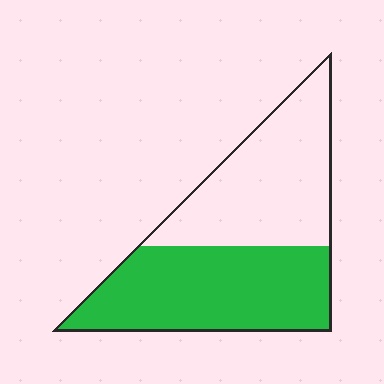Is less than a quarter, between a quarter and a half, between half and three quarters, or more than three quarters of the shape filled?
Between half and three quarters.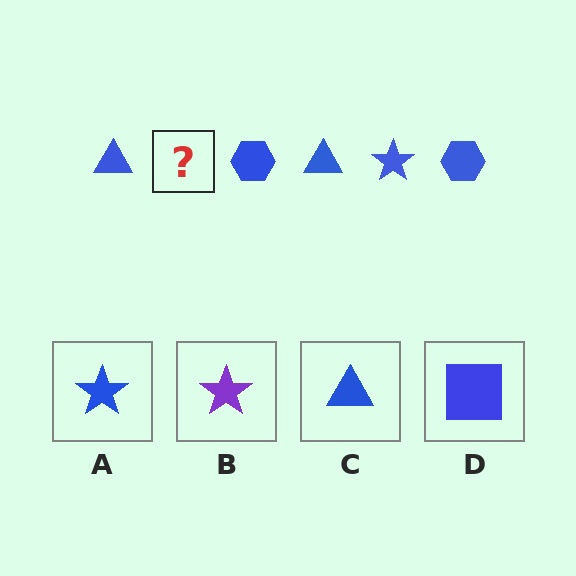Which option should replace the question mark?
Option A.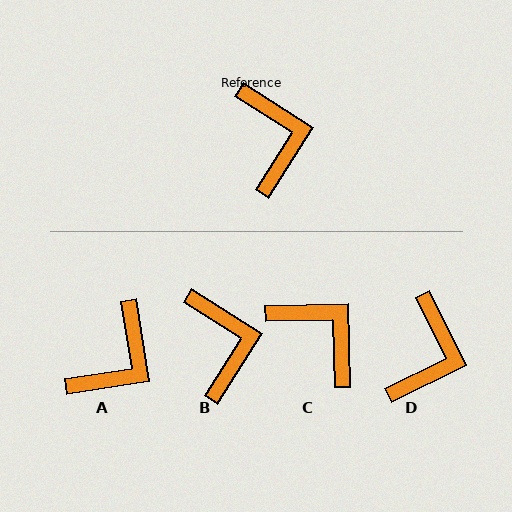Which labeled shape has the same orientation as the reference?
B.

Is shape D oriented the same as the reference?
No, it is off by about 31 degrees.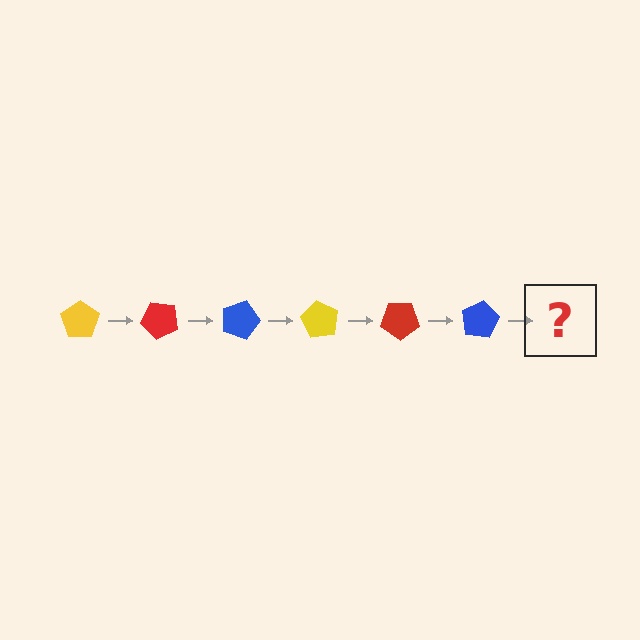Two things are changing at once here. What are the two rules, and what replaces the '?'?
The two rules are that it rotates 45 degrees each step and the color cycles through yellow, red, and blue. The '?' should be a yellow pentagon, rotated 270 degrees from the start.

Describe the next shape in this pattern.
It should be a yellow pentagon, rotated 270 degrees from the start.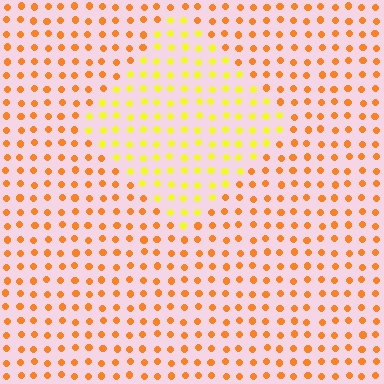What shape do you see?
I see a diamond.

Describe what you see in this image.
The image is filled with small orange elements in a uniform arrangement. A diamond-shaped region is visible where the elements are tinted to a slightly different hue, forming a subtle color boundary.